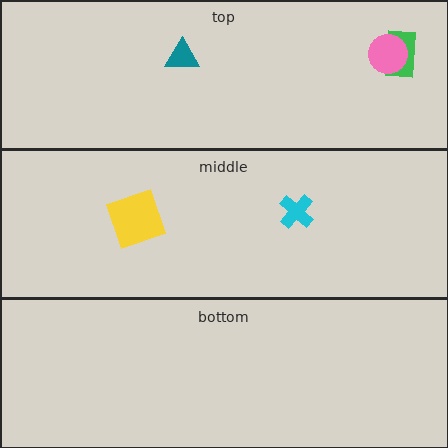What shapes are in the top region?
The green rectangle, the teal triangle, the pink circle.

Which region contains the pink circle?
The top region.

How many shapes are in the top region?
3.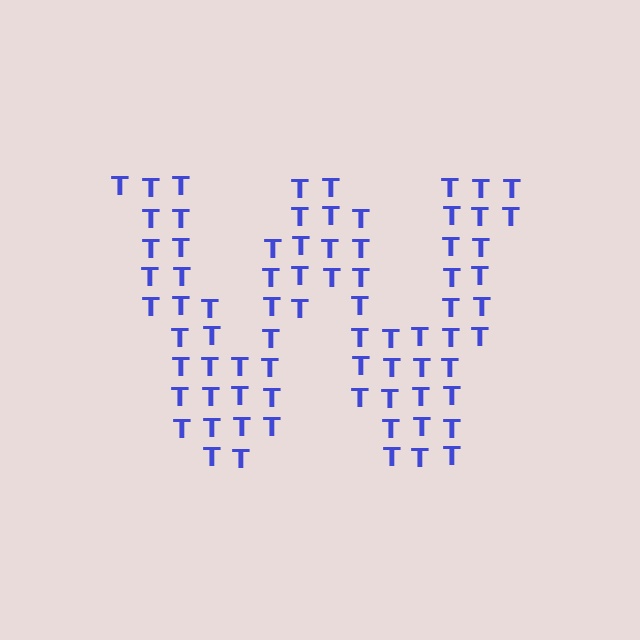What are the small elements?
The small elements are letter T's.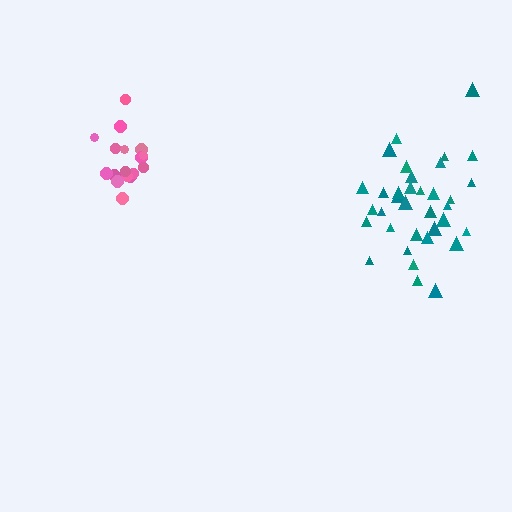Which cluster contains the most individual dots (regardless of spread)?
Teal (35).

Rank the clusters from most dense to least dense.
pink, teal.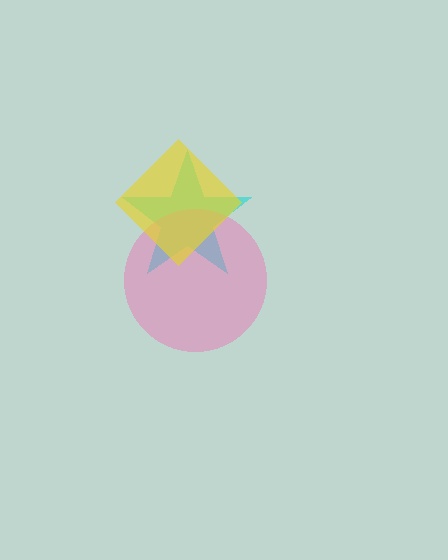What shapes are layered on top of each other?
The layered shapes are: a cyan star, a pink circle, a yellow diamond.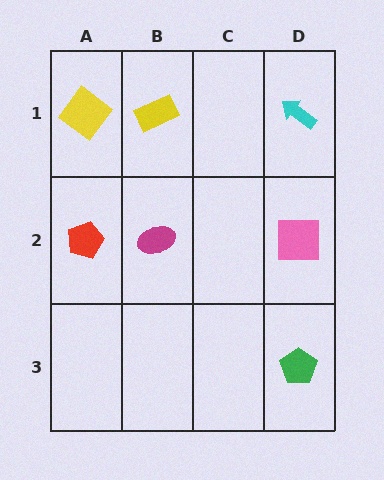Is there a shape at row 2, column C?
No, that cell is empty.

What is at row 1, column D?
A cyan arrow.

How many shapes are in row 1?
3 shapes.